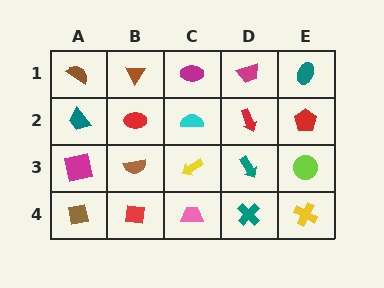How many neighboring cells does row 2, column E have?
3.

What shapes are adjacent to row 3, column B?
A red ellipse (row 2, column B), a red square (row 4, column B), a magenta square (row 3, column A), a yellow arrow (row 3, column C).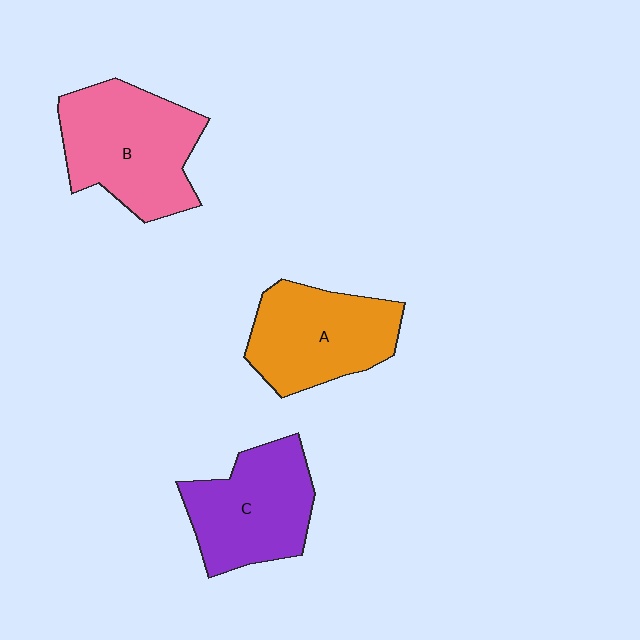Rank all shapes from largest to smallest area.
From largest to smallest: B (pink), A (orange), C (purple).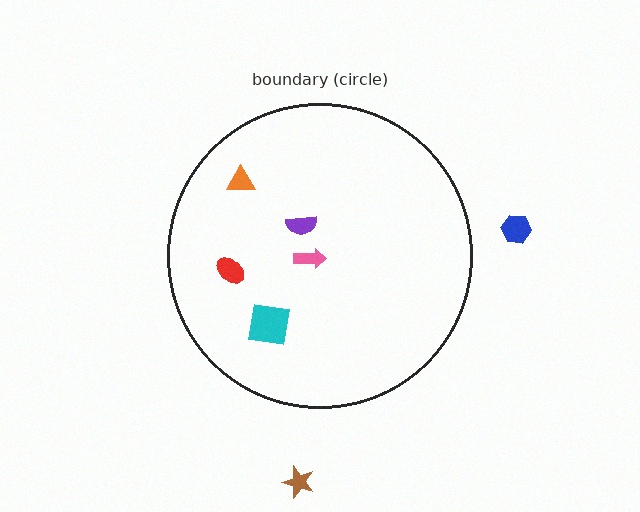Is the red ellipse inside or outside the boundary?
Inside.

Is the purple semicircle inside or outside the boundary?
Inside.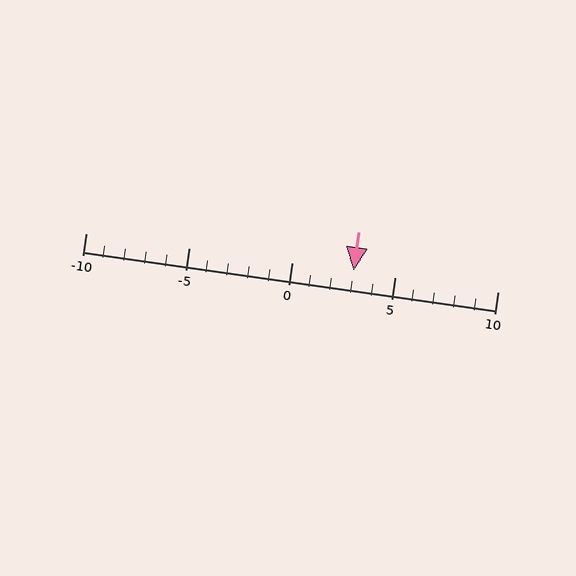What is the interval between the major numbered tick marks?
The major tick marks are spaced 5 units apart.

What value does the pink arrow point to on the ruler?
The pink arrow points to approximately 3.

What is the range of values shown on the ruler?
The ruler shows values from -10 to 10.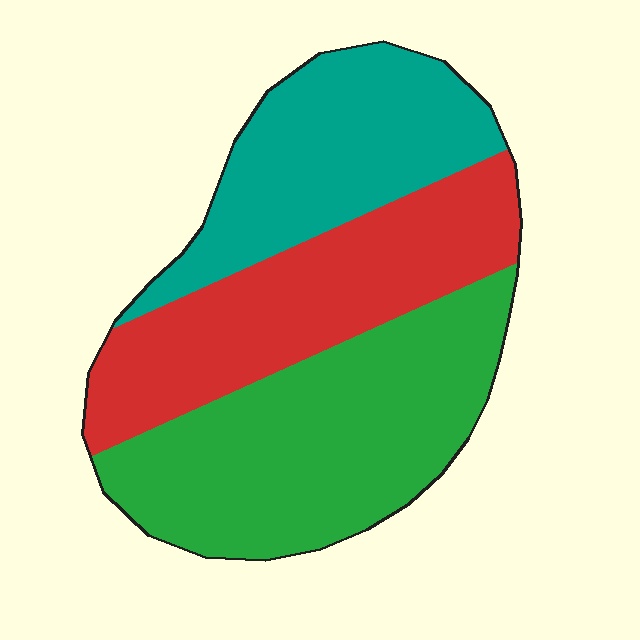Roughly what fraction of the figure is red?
Red covers 32% of the figure.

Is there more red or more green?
Green.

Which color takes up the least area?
Teal, at roughly 30%.